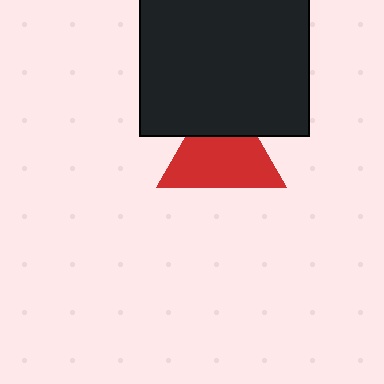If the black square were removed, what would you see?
You would see the complete red triangle.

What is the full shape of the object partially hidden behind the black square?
The partially hidden object is a red triangle.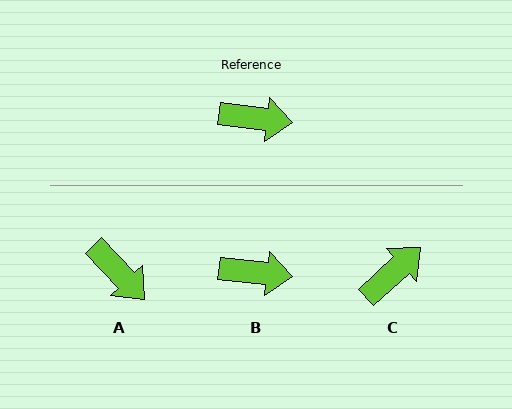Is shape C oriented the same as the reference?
No, it is off by about 50 degrees.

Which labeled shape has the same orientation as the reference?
B.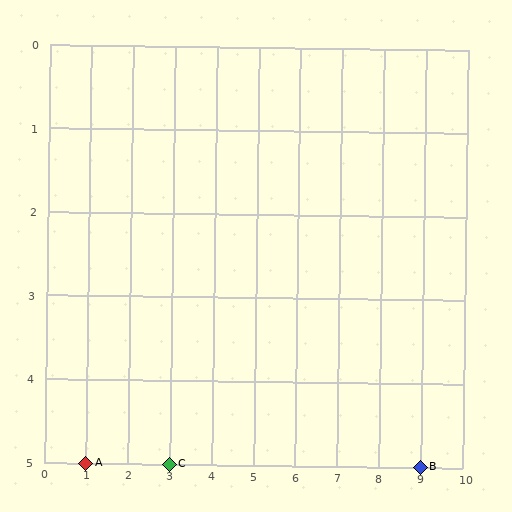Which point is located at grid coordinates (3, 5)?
Point C is at (3, 5).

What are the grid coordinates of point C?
Point C is at grid coordinates (3, 5).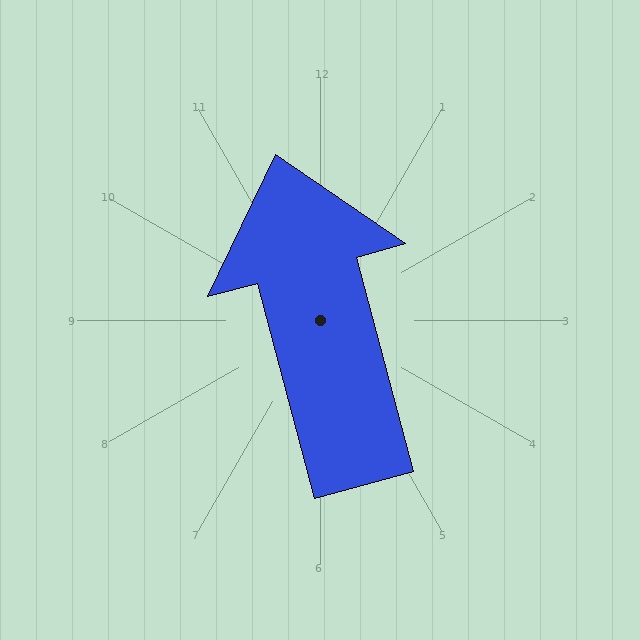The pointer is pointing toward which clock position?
Roughly 12 o'clock.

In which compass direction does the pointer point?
North.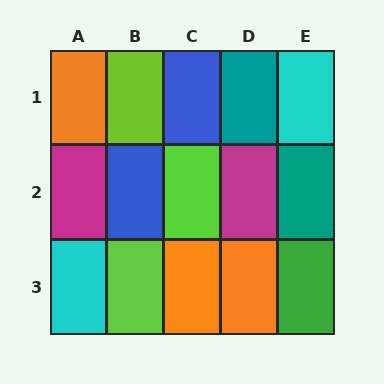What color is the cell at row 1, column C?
Blue.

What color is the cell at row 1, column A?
Orange.